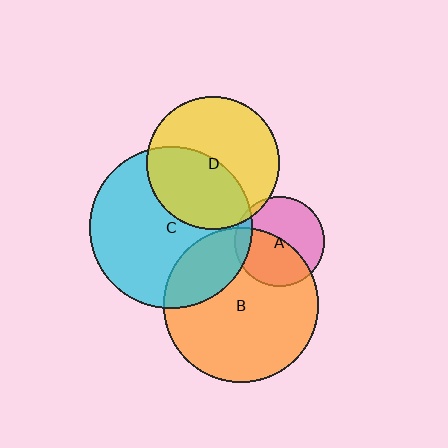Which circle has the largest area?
Circle C (cyan).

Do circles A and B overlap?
Yes.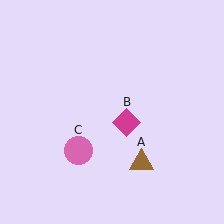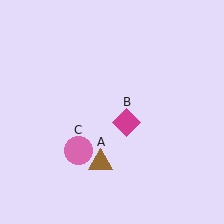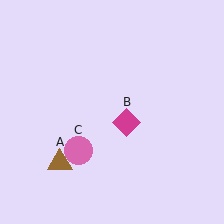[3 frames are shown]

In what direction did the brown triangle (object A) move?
The brown triangle (object A) moved left.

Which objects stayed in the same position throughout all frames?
Magenta diamond (object B) and pink circle (object C) remained stationary.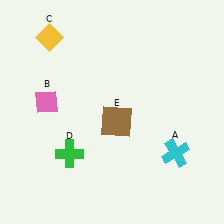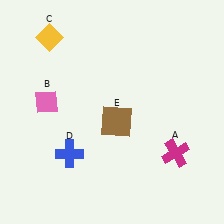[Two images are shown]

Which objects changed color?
A changed from cyan to magenta. D changed from green to blue.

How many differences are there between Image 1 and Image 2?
There are 2 differences between the two images.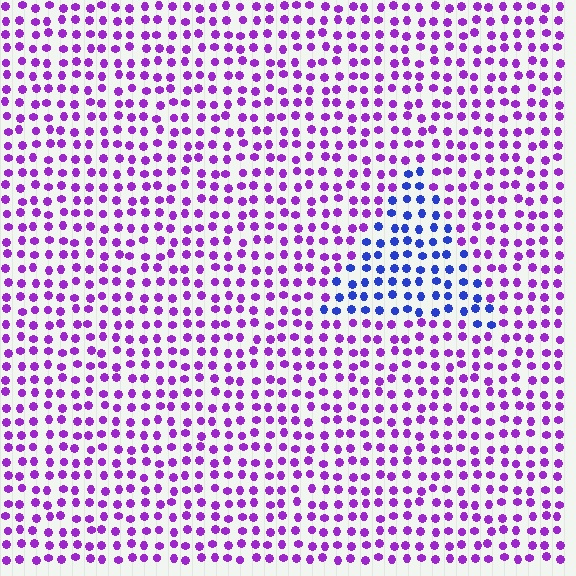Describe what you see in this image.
The image is filled with small purple elements in a uniform arrangement. A triangle-shaped region is visible where the elements are tinted to a slightly different hue, forming a subtle color boundary.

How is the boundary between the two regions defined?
The boundary is defined purely by a slight shift in hue (about 51 degrees). Spacing, size, and orientation are identical on both sides.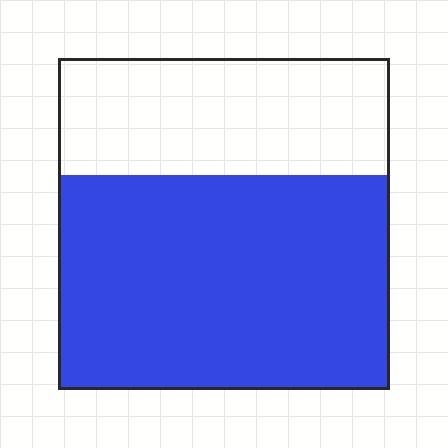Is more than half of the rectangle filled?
Yes.